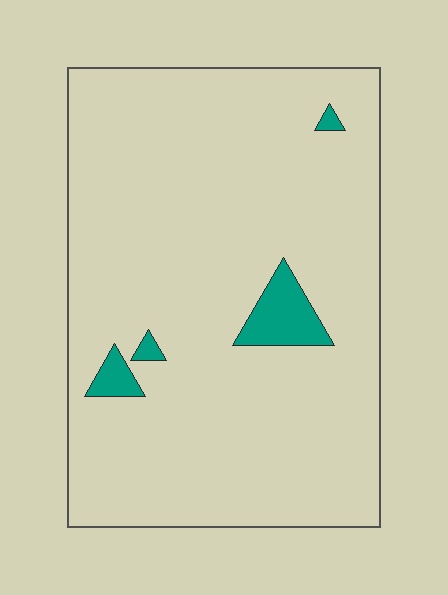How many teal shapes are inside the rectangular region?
4.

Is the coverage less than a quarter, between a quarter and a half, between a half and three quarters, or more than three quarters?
Less than a quarter.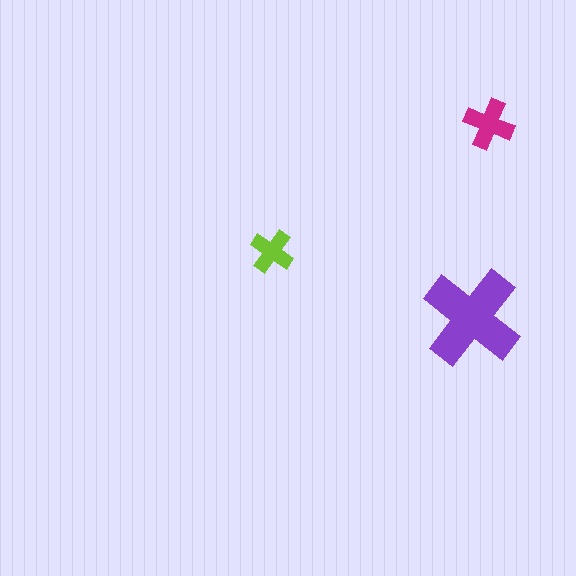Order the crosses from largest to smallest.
the purple one, the magenta one, the lime one.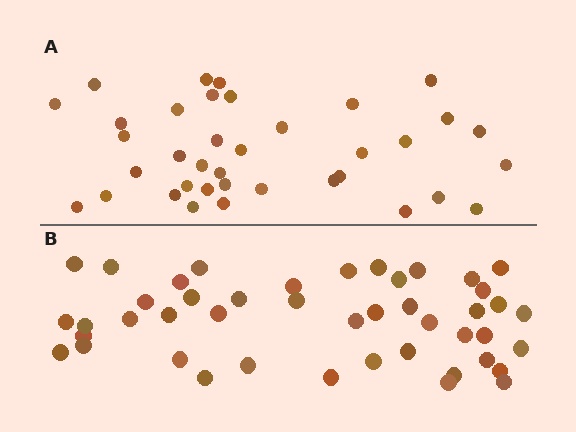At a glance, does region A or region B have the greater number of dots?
Region B (the bottom region) has more dots.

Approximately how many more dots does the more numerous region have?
Region B has roughly 8 or so more dots than region A.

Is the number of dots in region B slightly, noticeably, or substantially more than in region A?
Region B has only slightly more — the two regions are fairly close. The ratio is roughly 1.2 to 1.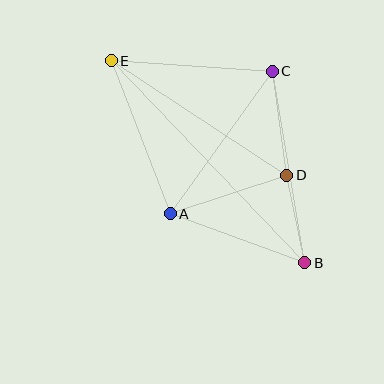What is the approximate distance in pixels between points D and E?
The distance between D and E is approximately 209 pixels.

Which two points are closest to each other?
Points B and D are closest to each other.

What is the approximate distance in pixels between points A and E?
The distance between A and E is approximately 164 pixels.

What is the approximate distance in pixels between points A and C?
The distance between A and C is approximately 175 pixels.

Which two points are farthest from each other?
Points B and E are farthest from each other.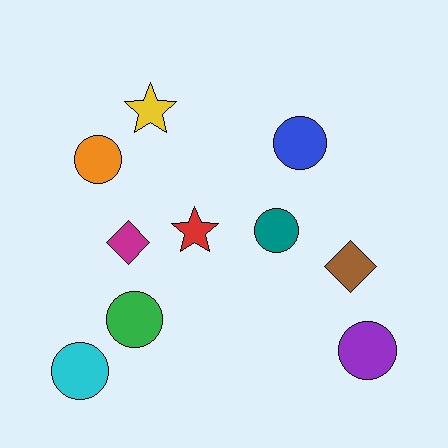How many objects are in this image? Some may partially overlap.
There are 10 objects.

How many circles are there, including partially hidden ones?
There are 6 circles.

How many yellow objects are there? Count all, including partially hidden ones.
There is 1 yellow object.